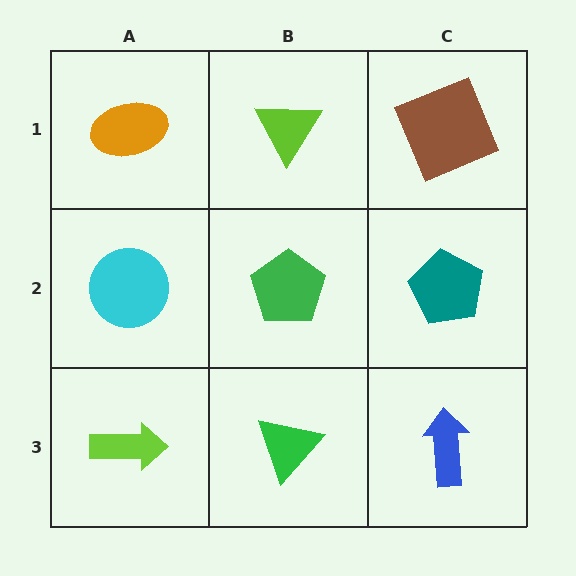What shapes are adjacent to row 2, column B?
A lime triangle (row 1, column B), a green triangle (row 3, column B), a cyan circle (row 2, column A), a teal pentagon (row 2, column C).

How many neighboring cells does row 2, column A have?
3.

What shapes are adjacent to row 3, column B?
A green pentagon (row 2, column B), a lime arrow (row 3, column A), a blue arrow (row 3, column C).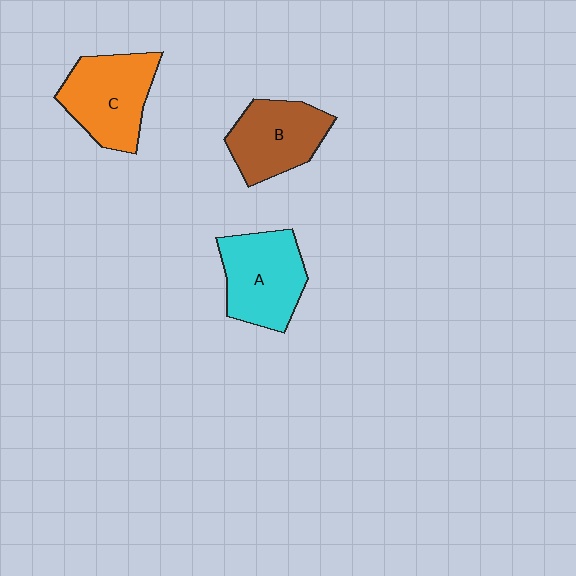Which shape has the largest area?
Shape C (orange).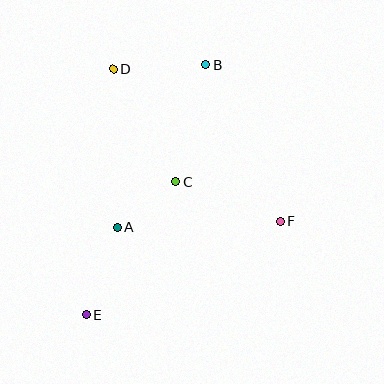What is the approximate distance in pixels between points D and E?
The distance between D and E is approximately 248 pixels.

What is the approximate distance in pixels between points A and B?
The distance between A and B is approximately 185 pixels.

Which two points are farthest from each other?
Points B and E are farthest from each other.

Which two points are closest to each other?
Points A and C are closest to each other.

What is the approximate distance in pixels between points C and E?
The distance between C and E is approximately 161 pixels.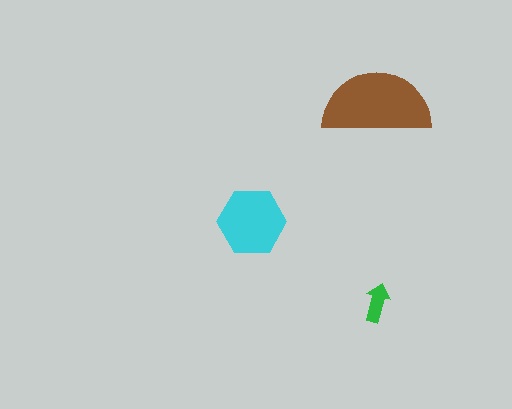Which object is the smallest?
The green arrow.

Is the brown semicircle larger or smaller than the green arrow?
Larger.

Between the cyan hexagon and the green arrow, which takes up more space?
The cyan hexagon.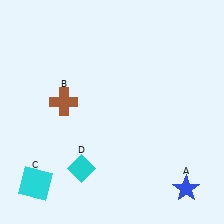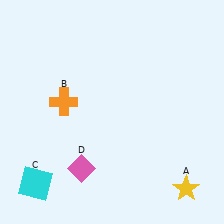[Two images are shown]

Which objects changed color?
A changed from blue to yellow. B changed from brown to orange. D changed from cyan to pink.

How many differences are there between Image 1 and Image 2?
There are 3 differences between the two images.